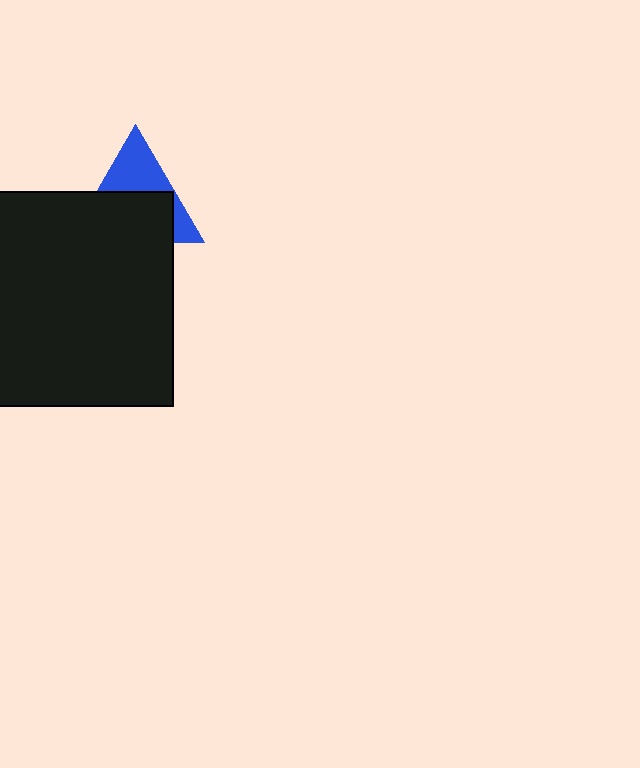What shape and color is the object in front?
The object in front is a black square.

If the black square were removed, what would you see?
You would see the complete blue triangle.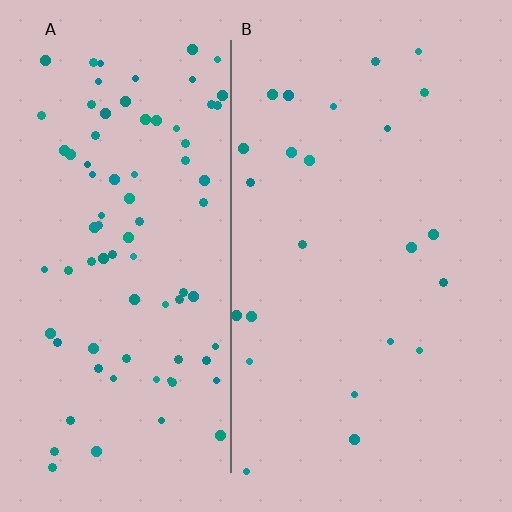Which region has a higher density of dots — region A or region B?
A (the left).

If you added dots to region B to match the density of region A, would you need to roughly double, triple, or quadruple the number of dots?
Approximately quadruple.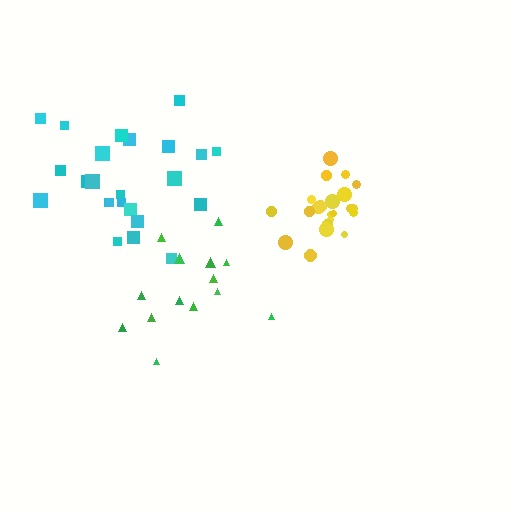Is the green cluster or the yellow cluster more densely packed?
Yellow.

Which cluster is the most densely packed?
Yellow.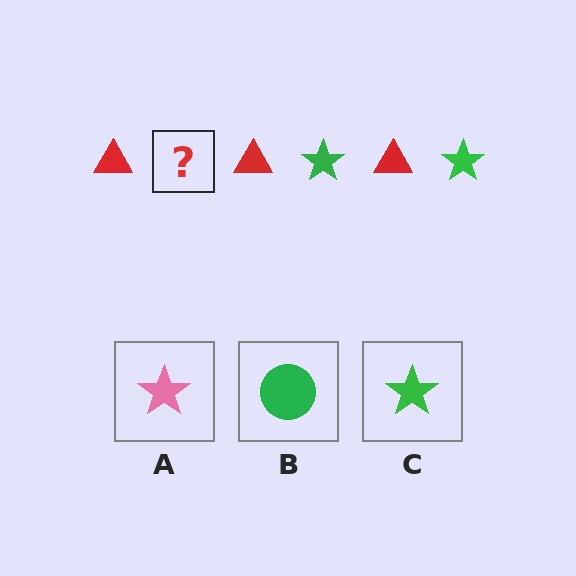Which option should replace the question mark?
Option C.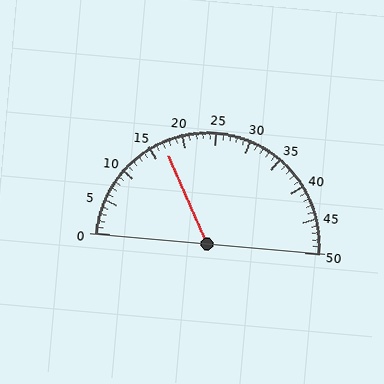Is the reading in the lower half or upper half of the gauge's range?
The reading is in the lower half of the range (0 to 50).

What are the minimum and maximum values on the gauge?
The gauge ranges from 0 to 50.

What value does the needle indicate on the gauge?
The needle indicates approximately 17.